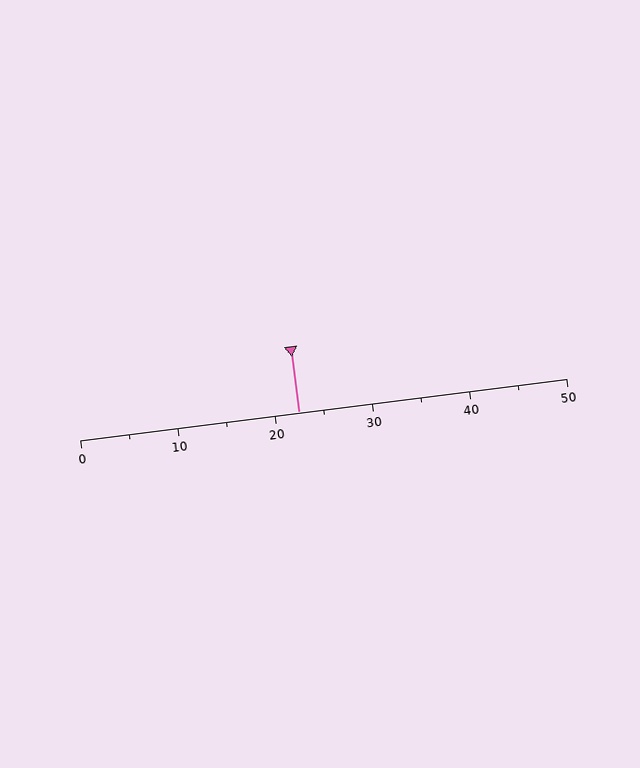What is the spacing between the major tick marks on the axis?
The major ticks are spaced 10 apart.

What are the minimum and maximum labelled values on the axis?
The axis runs from 0 to 50.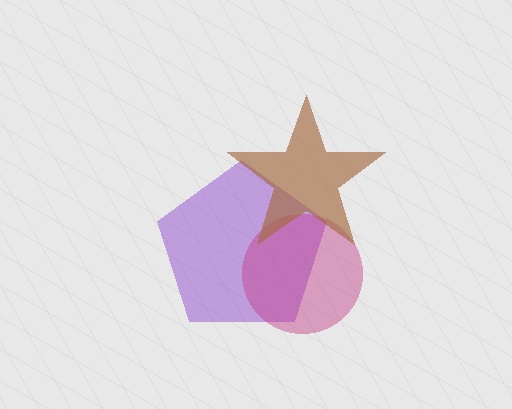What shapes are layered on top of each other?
The layered shapes are: a purple pentagon, a magenta circle, a brown star.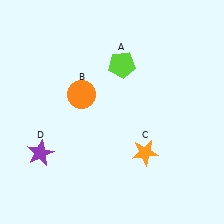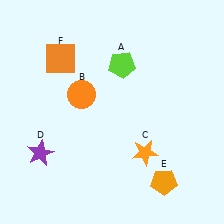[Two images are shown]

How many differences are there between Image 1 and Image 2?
There are 2 differences between the two images.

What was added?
An orange pentagon (E), an orange square (F) were added in Image 2.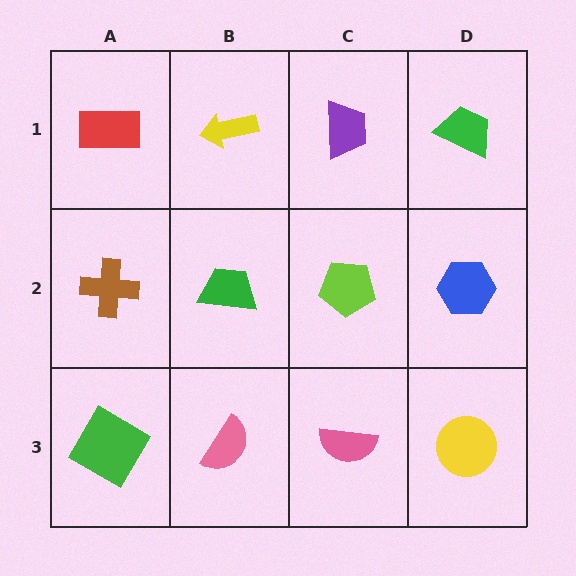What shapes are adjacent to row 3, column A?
A brown cross (row 2, column A), a pink semicircle (row 3, column B).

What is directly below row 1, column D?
A blue hexagon.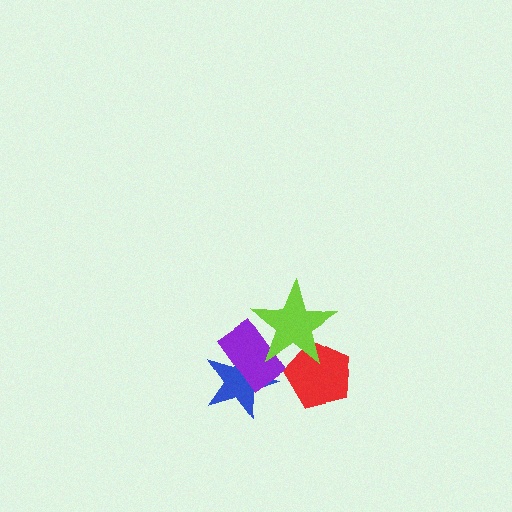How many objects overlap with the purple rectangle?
2 objects overlap with the purple rectangle.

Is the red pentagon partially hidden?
Yes, it is partially covered by another shape.